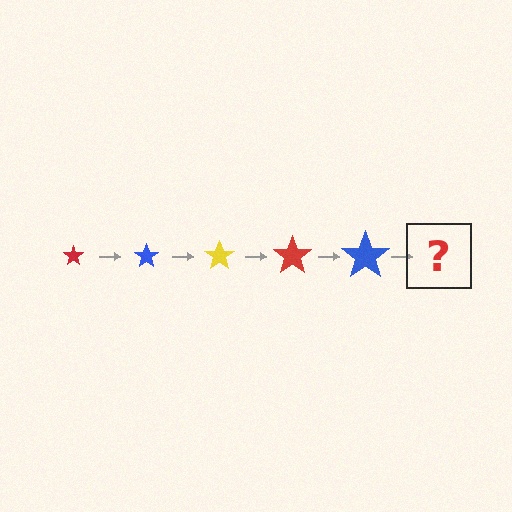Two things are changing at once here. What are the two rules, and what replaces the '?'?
The two rules are that the star grows larger each step and the color cycles through red, blue, and yellow. The '?' should be a yellow star, larger than the previous one.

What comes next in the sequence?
The next element should be a yellow star, larger than the previous one.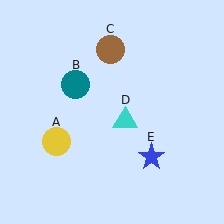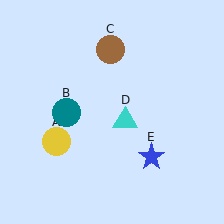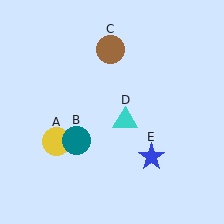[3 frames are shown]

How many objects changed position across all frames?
1 object changed position: teal circle (object B).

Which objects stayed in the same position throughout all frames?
Yellow circle (object A) and brown circle (object C) and cyan triangle (object D) and blue star (object E) remained stationary.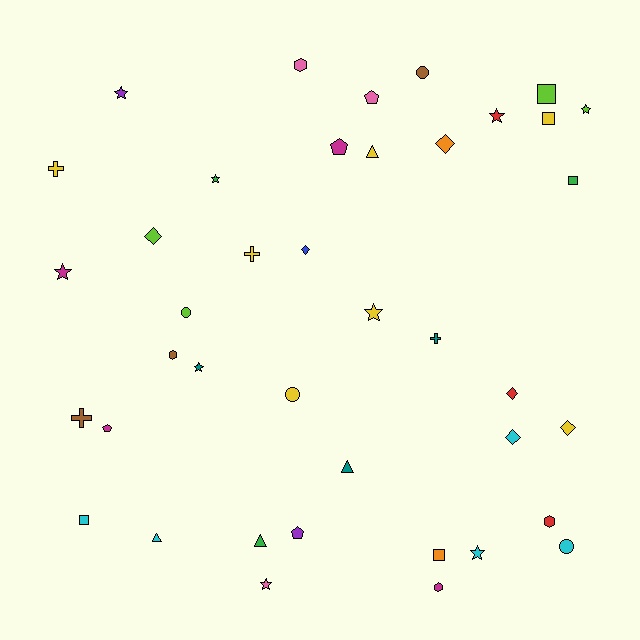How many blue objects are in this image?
There is 1 blue object.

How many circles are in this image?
There are 4 circles.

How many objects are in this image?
There are 40 objects.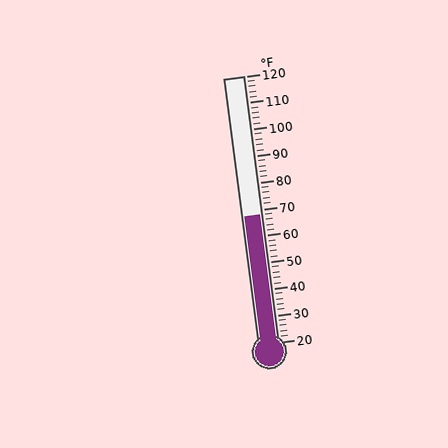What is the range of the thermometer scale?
The thermometer scale ranges from 20°F to 120°F.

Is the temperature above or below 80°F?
The temperature is below 80°F.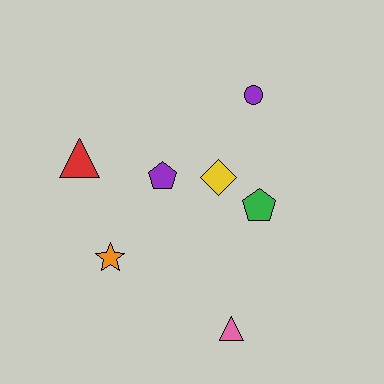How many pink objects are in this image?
There is 1 pink object.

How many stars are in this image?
There is 1 star.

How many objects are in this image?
There are 7 objects.